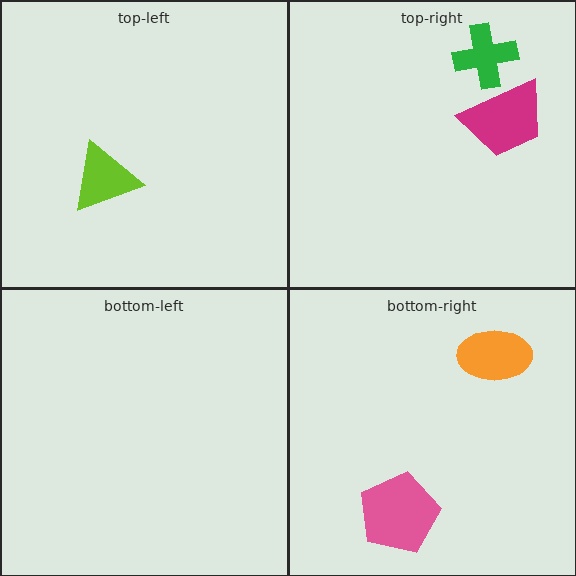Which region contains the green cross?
The top-right region.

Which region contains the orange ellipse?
The bottom-right region.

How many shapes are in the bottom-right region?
2.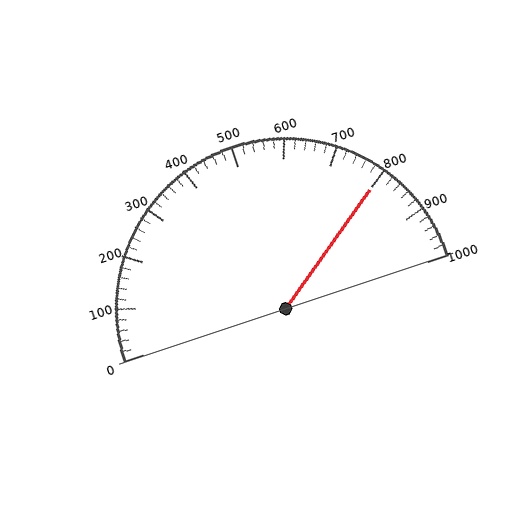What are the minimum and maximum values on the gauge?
The gauge ranges from 0 to 1000.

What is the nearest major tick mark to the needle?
The nearest major tick mark is 800.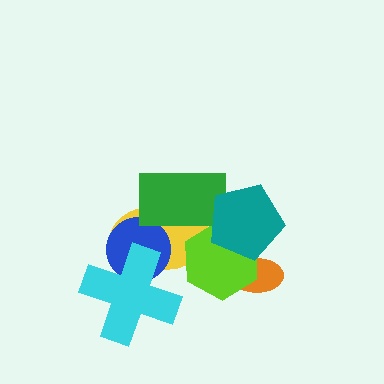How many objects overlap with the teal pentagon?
3 objects overlap with the teal pentagon.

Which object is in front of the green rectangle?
The teal pentagon is in front of the green rectangle.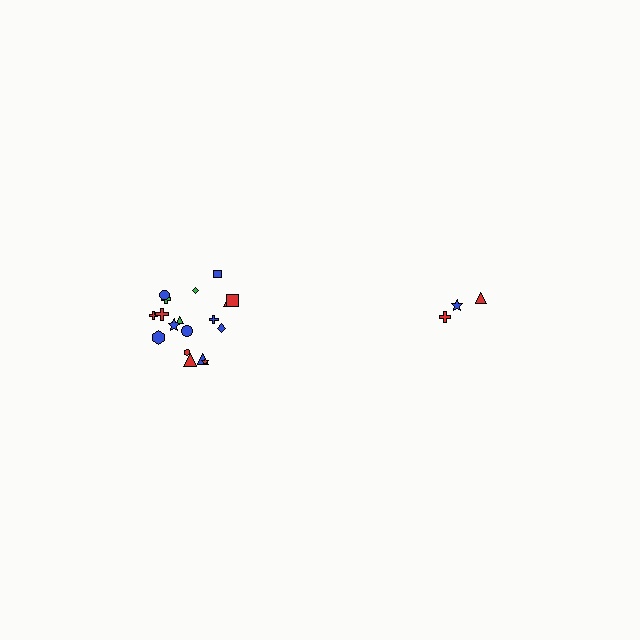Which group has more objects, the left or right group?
The left group.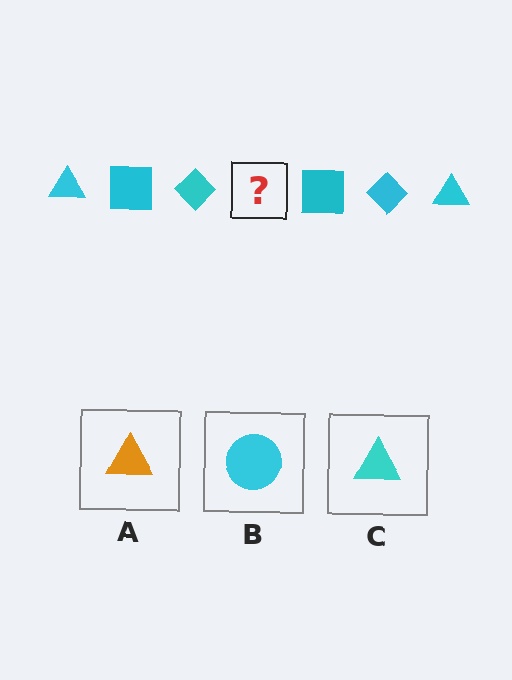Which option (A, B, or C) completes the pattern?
C.